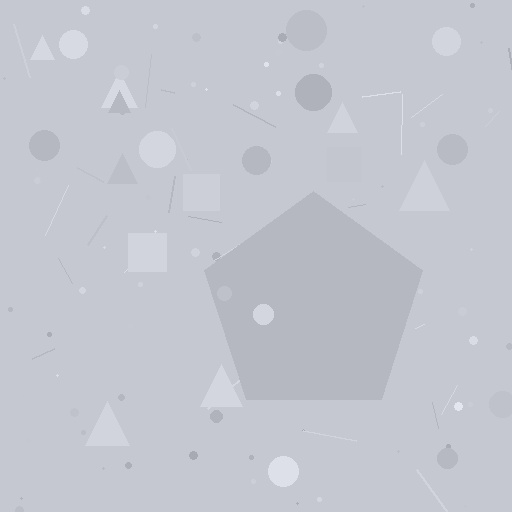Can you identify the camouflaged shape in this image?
The camouflaged shape is a pentagon.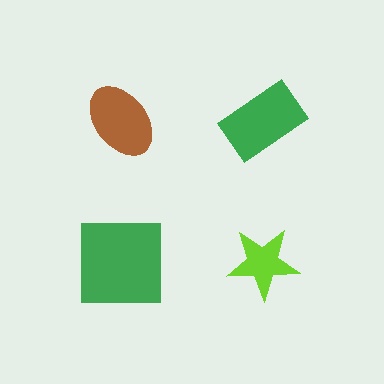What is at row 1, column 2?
A green rectangle.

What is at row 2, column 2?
A lime star.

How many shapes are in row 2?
2 shapes.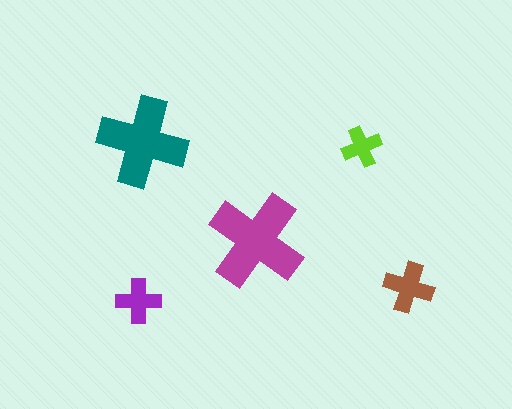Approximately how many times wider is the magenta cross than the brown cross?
About 2 times wider.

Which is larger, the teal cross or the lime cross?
The teal one.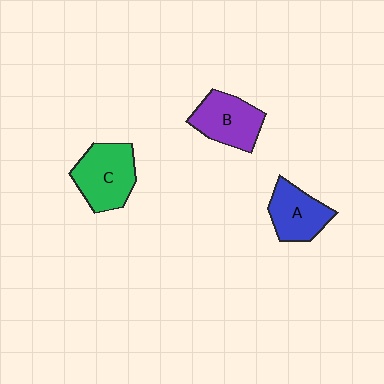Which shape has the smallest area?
Shape A (blue).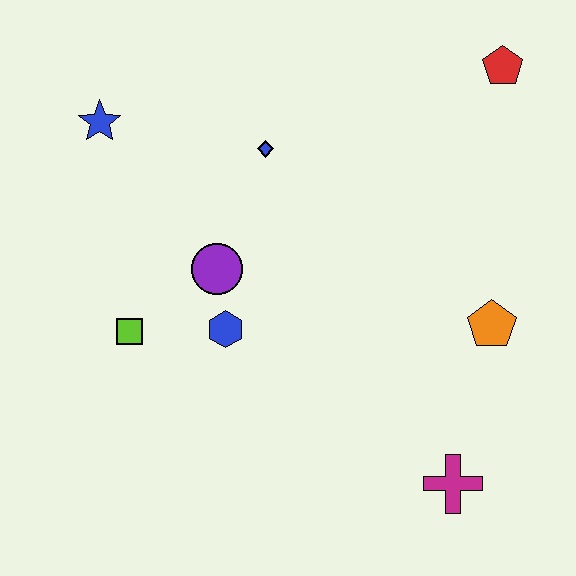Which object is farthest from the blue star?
The magenta cross is farthest from the blue star.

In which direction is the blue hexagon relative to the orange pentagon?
The blue hexagon is to the left of the orange pentagon.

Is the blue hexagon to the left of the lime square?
No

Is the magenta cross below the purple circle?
Yes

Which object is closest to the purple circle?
The blue hexagon is closest to the purple circle.